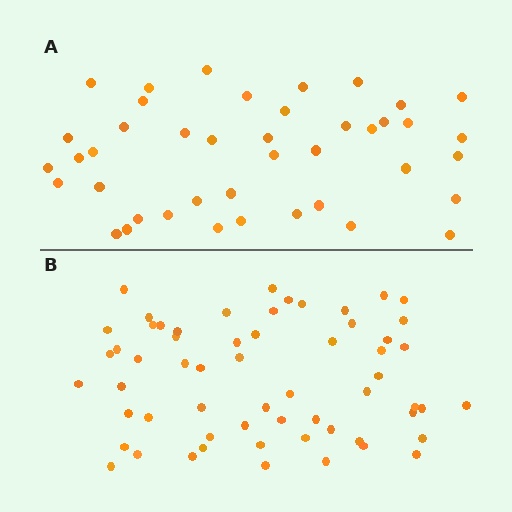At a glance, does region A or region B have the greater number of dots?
Region B (the bottom region) has more dots.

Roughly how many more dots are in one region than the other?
Region B has approximately 20 more dots than region A.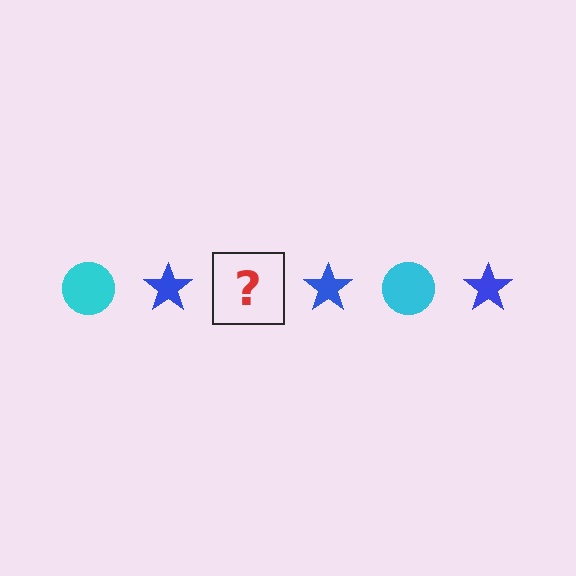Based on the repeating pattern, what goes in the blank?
The blank should be a cyan circle.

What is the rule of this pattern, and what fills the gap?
The rule is that the pattern alternates between cyan circle and blue star. The gap should be filled with a cyan circle.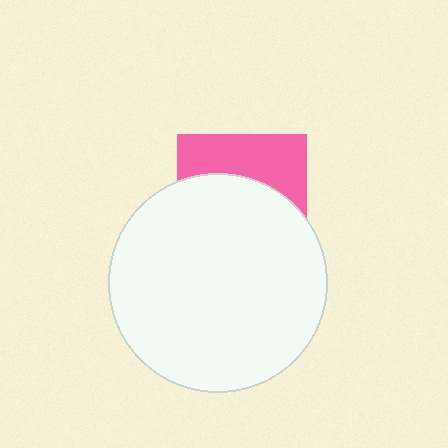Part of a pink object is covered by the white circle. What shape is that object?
It is a square.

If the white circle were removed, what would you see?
You would see the complete pink square.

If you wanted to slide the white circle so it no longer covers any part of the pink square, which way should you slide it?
Slide it down — that is the most direct way to separate the two shapes.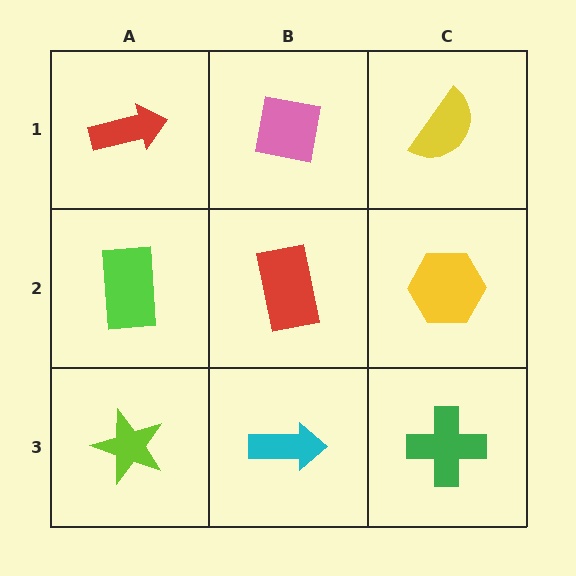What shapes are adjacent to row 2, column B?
A pink square (row 1, column B), a cyan arrow (row 3, column B), a lime rectangle (row 2, column A), a yellow hexagon (row 2, column C).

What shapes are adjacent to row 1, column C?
A yellow hexagon (row 2, column C), a pink square (row 1, column B).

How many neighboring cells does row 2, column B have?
4.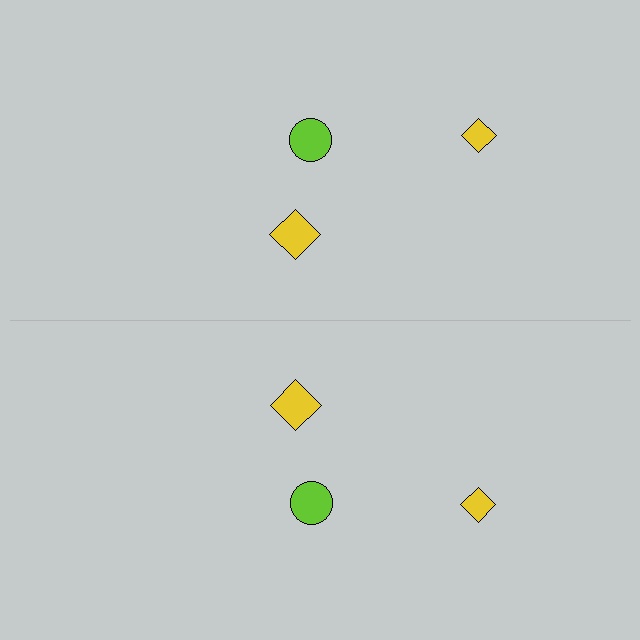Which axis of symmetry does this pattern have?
The pattern has a horizontal axis of symmetry running through the center of the image.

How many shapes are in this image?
There are 6 shapes in this image.